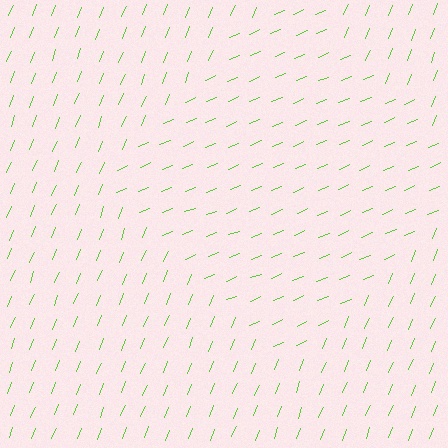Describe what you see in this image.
The image is filled with small lime line segments. A diamond region in the image has lines oriented differently from the surrounding lines, creating a visible texture boundary.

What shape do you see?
I see a diamond.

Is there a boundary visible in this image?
Yes, there is a texture boundary formed by a change in line orientation.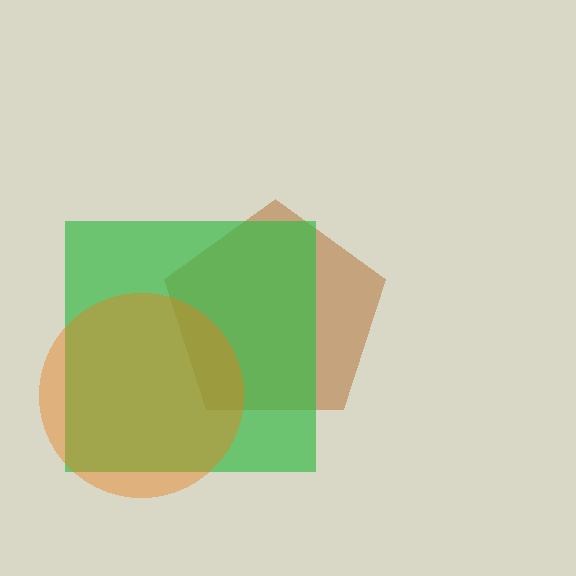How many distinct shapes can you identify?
There are 3 distinct shapes: a brown pentagon, a green square, an orange circle.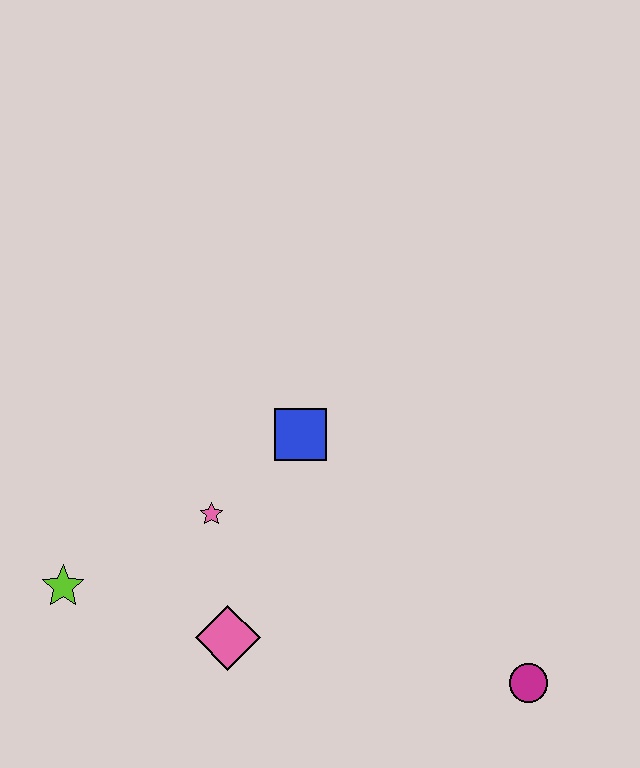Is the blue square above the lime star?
Yes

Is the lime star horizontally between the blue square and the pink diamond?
No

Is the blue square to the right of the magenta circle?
No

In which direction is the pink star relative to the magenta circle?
The pink star is to the left of the magenta circle.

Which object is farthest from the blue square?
The magenta circle is farthest from the blue square.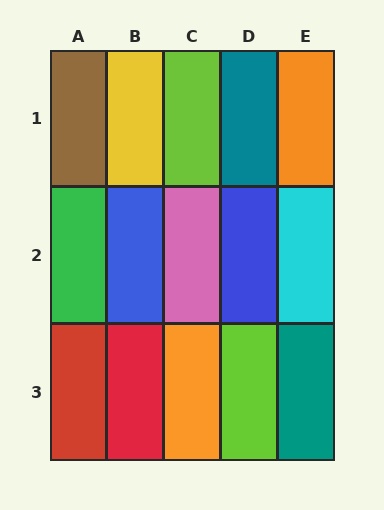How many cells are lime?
2 cells are lime.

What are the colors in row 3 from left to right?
Red, red, orange, lime, teal.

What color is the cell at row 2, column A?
Green.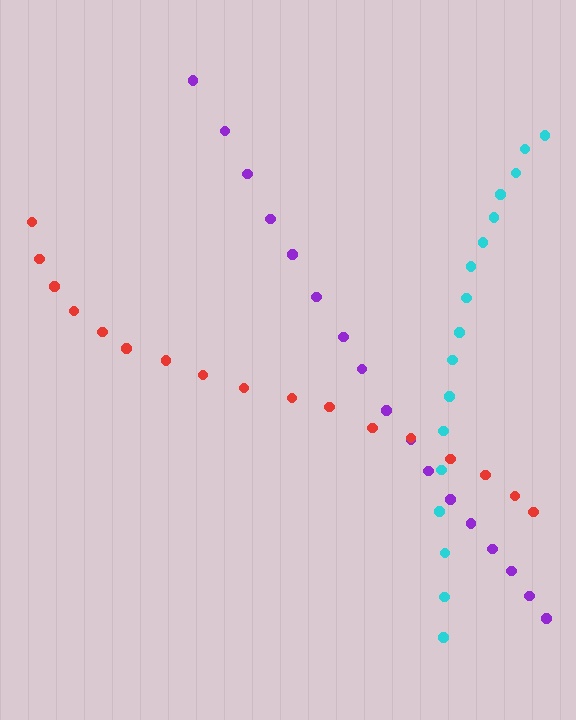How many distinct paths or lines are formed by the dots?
There are 3 distinct paths.